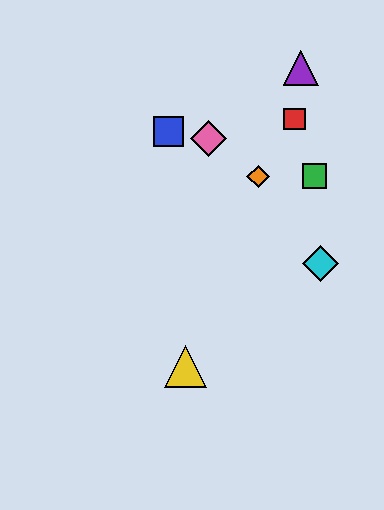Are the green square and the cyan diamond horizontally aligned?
No, the green square is at y≈176 and the cyan diamond is at y≈264.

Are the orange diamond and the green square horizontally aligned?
Yes, both are at y≈176.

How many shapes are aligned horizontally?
2 shapes (the green square, the orange diamond) are aligned horizontally.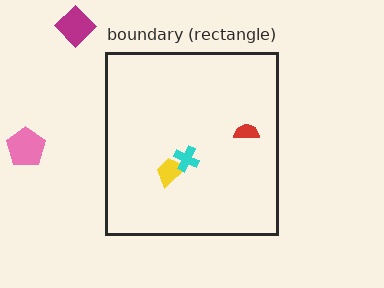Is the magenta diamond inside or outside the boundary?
Outside.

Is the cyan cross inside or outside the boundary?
Inside.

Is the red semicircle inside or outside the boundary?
Inside.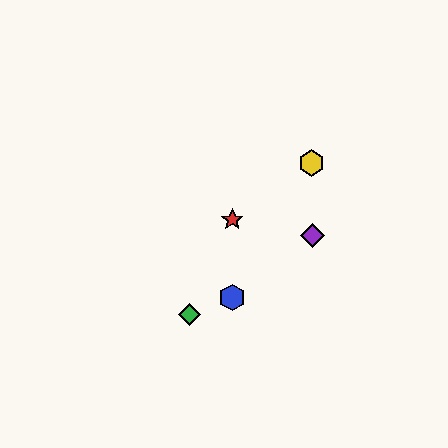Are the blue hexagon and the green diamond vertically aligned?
No, the blue hexagon is at x≈232 and the green diamond is at x≈190.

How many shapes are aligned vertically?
2 shapes (the red star, the blue hexagon) are aligned vertically.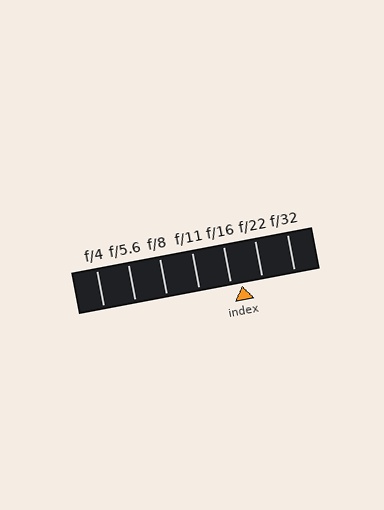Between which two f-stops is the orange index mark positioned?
The index mark is between f/16 and f/22.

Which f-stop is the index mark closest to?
The index mark is closest to f/16.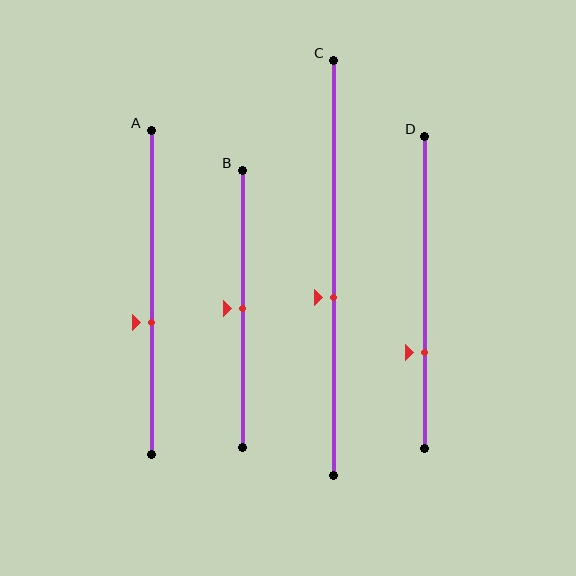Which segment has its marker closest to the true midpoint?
Segment B has its marker closest to the true midpoint.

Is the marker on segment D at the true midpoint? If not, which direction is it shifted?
No, the marker on segment D is shifted downward by about 19% of the segment length.